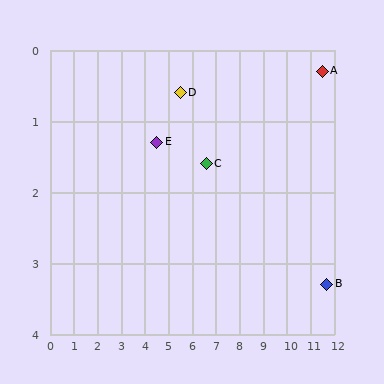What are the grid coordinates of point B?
Point B is at approximately (11.7, 3.3).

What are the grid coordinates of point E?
Point E is at approximately (4.5, 1.3).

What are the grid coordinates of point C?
Point C is at approximately (6.6, 1.6).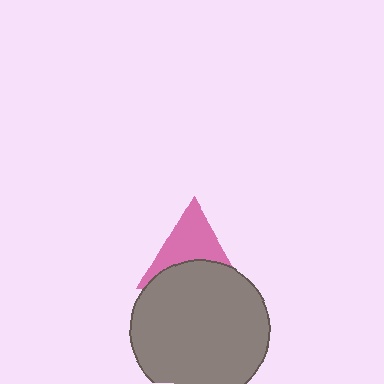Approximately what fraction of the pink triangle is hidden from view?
Roughly 46% of the pink triangle is hidden behind the gray circle.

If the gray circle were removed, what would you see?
You would see the complete pink triangle.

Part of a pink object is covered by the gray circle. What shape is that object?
It is a triangle.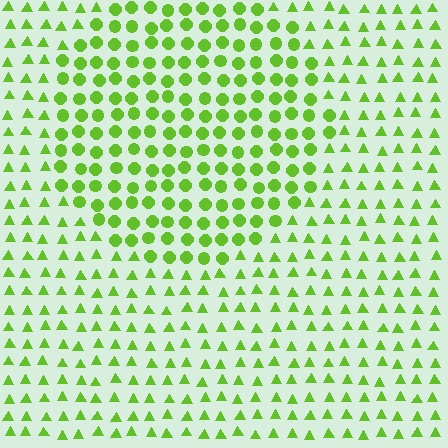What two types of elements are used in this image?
The image uses circles inside the circle region and triangles outside it.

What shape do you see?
I see a circle.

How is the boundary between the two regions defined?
The boundary is defined by a change in element shape: circles inside vs. triangles outside. All elements share the same color and spacing.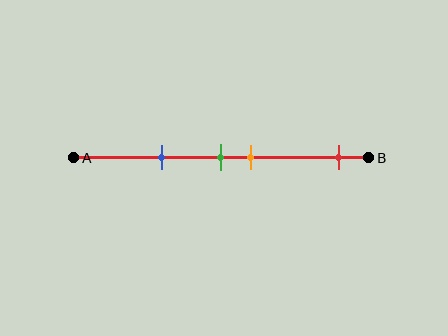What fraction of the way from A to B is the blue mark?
The blue mark is approximately 30% (0.3) of the way from A to B.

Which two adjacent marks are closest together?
The green and orange marks are the closest adjacent pair.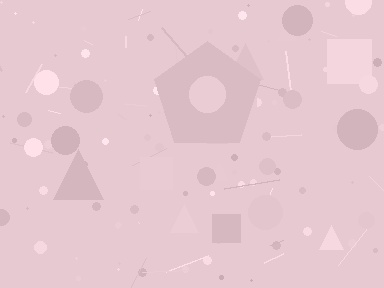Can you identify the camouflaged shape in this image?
The camouflaged shape is a pentagon.